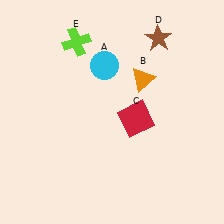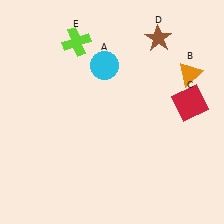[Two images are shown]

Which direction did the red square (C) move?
The red square (C) moved right.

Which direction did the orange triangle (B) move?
The orange triangle (B) moved right.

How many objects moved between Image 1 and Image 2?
2 objects moved between the two images.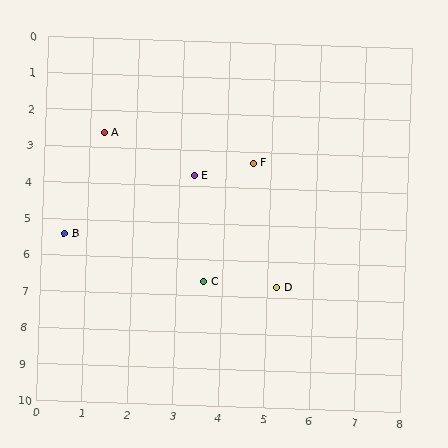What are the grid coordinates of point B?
Point B is at approximately (0.5, 5.4).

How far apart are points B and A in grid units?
Points B and A are about 2.9 grid units apart.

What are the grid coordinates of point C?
Point C is at approximately (3.6, 6.6).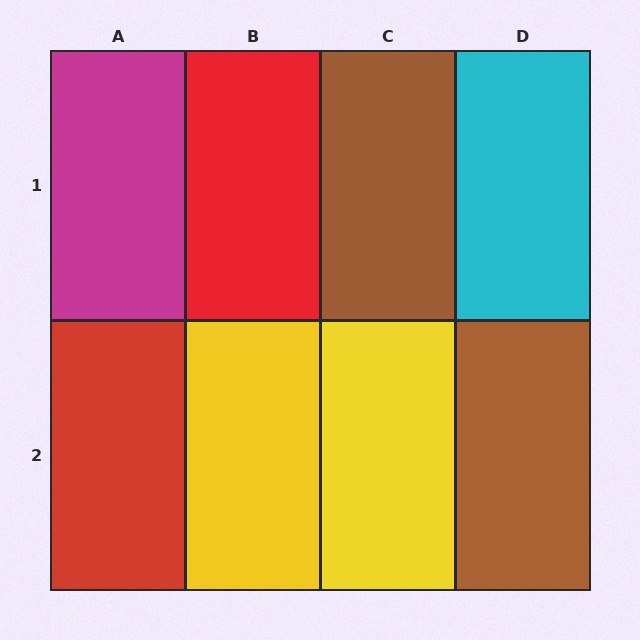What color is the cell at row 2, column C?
Yellow.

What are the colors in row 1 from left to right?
Magenta, red, brown, cyan.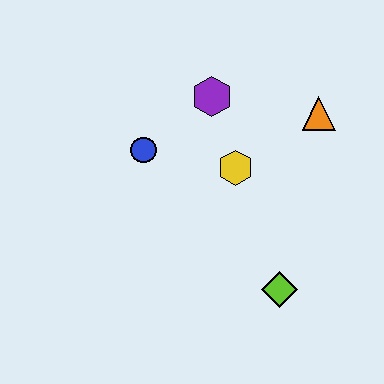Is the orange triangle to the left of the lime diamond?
No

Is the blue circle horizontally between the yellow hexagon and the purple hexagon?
No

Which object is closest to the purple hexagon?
The yellow hexagon is closest to the purple hexagon.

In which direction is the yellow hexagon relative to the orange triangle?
The yellow hexagon is to the left of the orange triangle.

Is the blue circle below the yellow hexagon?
No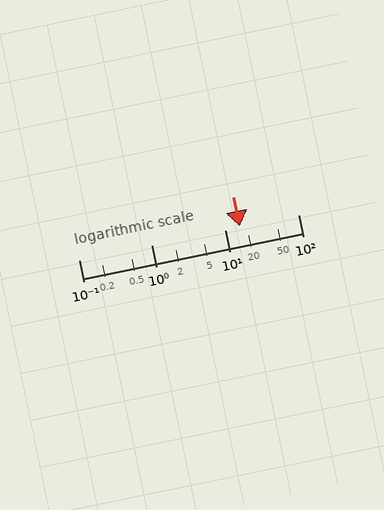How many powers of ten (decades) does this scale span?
The scale spans 3 decades, from 0.1 to 100.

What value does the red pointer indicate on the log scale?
The pointer indicates approximately 16.